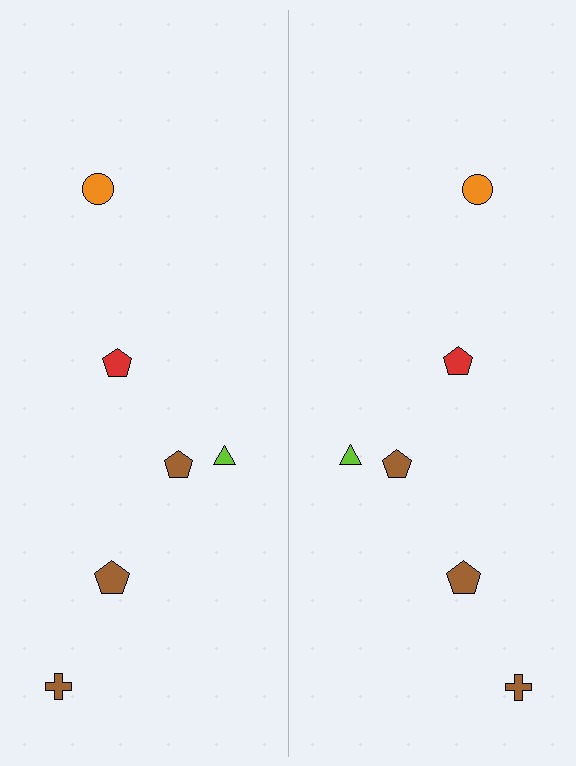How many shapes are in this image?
There are 12 shapes in this image.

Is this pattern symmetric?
Yes, this pattern has bilateral (reflection) symmetry.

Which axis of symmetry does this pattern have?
The pattern has a vertical axis of symmetry running through the center of the image.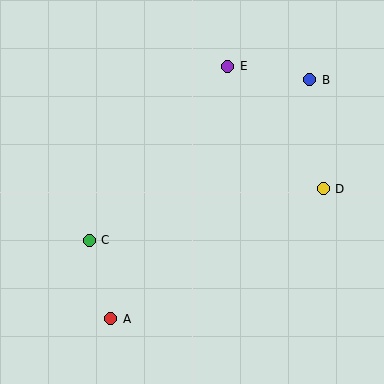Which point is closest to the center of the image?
Point C at (89, 240) is closest to the center.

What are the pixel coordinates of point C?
Point C is at (89, 240).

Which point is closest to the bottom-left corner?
Point A is closest to the bottom-left corner.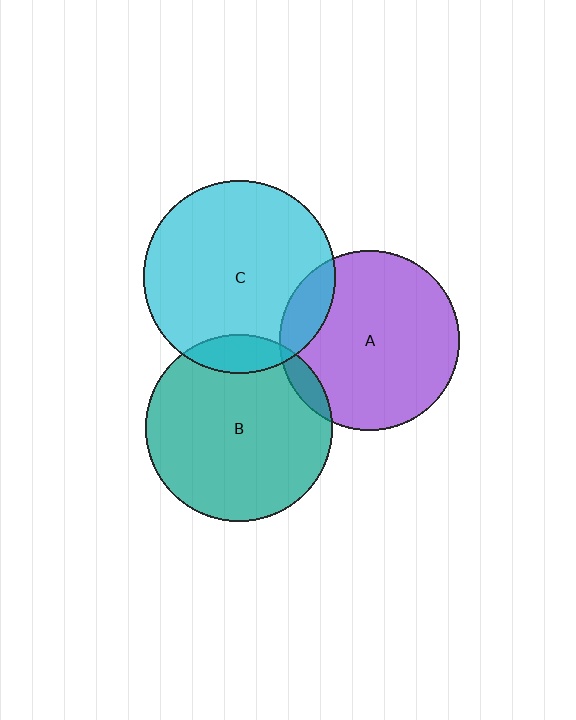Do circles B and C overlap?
Yes.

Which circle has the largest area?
Circle C (cyan).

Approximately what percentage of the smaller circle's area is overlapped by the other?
Approximately 10%.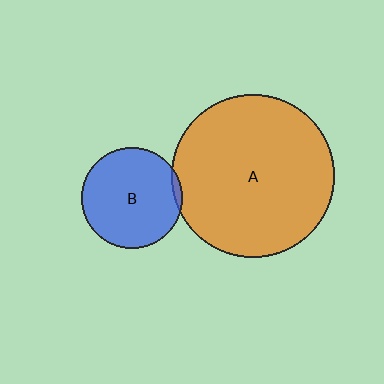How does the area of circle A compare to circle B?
Approximately 2.6 times.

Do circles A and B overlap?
Yes.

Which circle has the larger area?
Circle A (orange).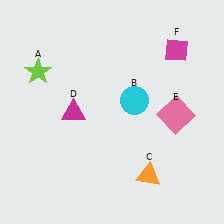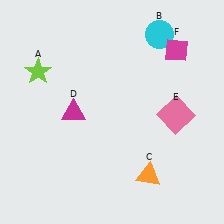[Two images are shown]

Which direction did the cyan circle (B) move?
The cyan circle (B) moved up.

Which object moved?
The cyan circle (B) moved up.